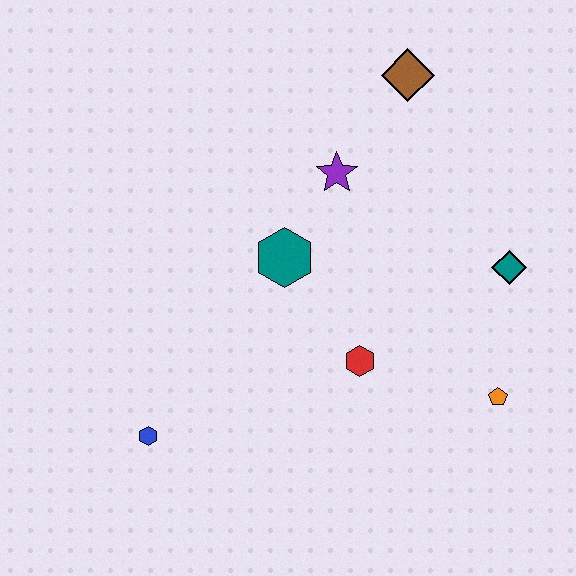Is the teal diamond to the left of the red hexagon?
No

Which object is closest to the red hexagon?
The teal hexagon is closest to the red hexagon.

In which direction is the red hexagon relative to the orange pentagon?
The red hexagon is to the left of the orange pentagon.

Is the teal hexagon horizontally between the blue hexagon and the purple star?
Yes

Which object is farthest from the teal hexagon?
The orange pentagon is farthest from the teal hexagon.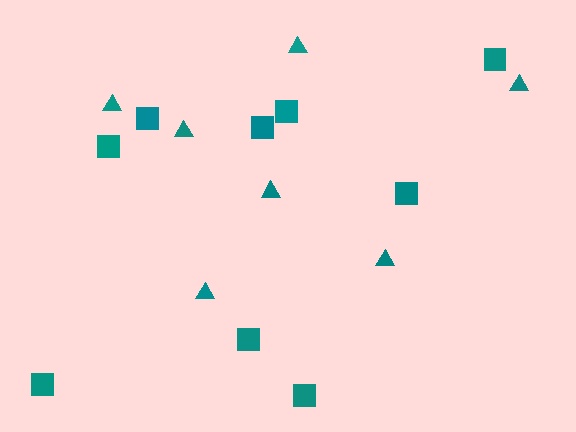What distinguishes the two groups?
There are 2 groups: one group of triangles (7) and one group of squares (9).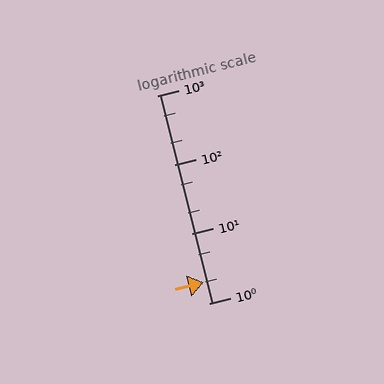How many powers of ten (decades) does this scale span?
The scale spans 3 decades, from 1 to 1000.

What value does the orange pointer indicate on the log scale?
The pointer indicates approximately 2.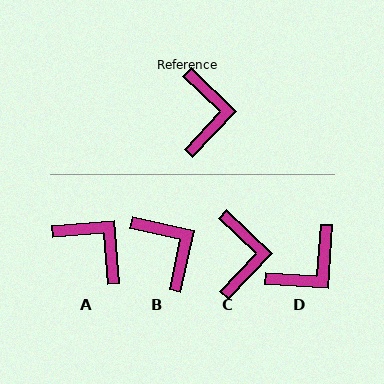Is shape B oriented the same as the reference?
No, it is off by about 32 degrees.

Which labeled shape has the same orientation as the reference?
C.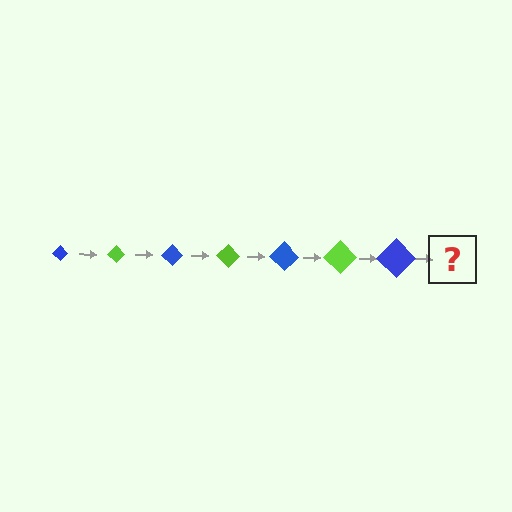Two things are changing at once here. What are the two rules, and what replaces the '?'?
The two rules are that the diamond grows larger each step and the color cycles through blue and lime. The '?' should be a lime diamond, larger than the previous one.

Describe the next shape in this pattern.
It should be a lime diamond, larger than the previous one.